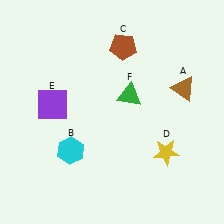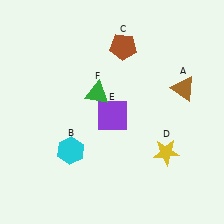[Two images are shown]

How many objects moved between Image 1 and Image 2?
2 objects moved between the two images.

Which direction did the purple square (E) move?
The purple square (E) moved right.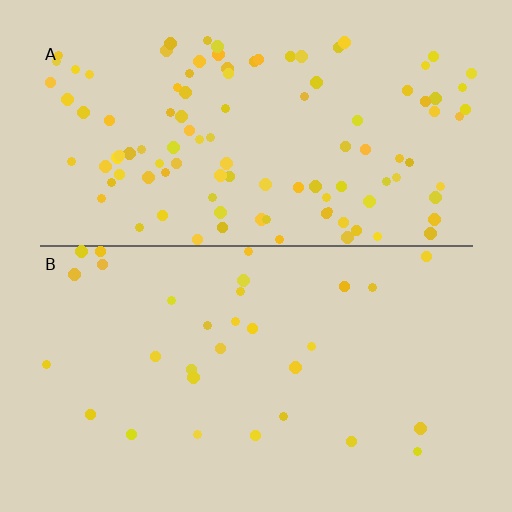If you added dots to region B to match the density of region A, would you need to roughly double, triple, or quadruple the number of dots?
Approximately quadruple.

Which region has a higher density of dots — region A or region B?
A (the top).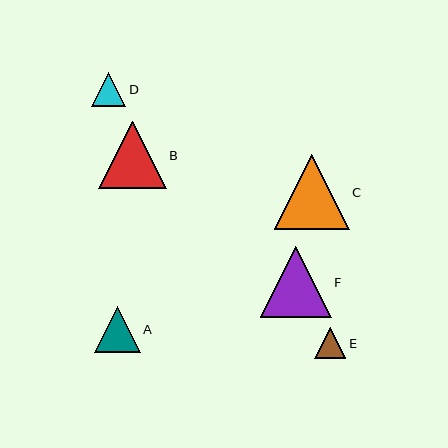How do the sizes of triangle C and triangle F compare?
Triangle C and triangle F are approximately the same size.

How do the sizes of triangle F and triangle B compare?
Triangle F and triangle B are approximately the same size.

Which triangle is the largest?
Triangle C is the largest with a size of approximately 75 pixels.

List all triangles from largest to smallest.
From largest to smallest: C, F, B, A, D, E.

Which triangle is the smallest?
Triangle E is the smallest with a size of approximately 31 pixels.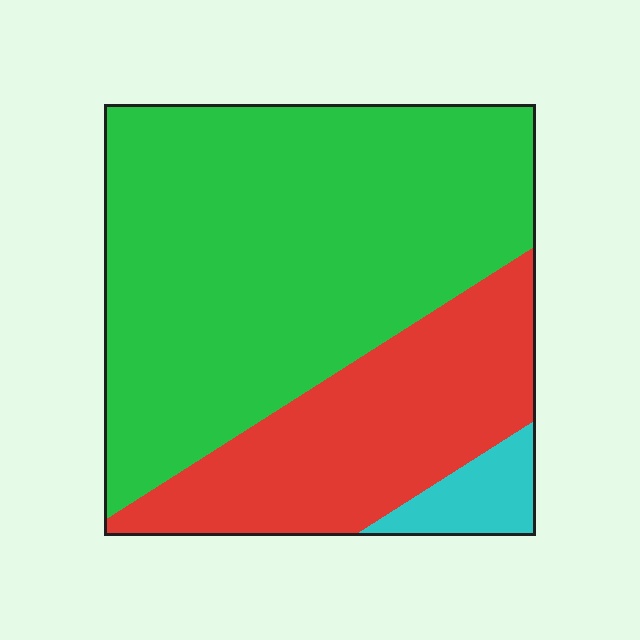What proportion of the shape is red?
Red takes up between a sixth and a third of the shape.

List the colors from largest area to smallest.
From largest to smallest: green, red, cyan.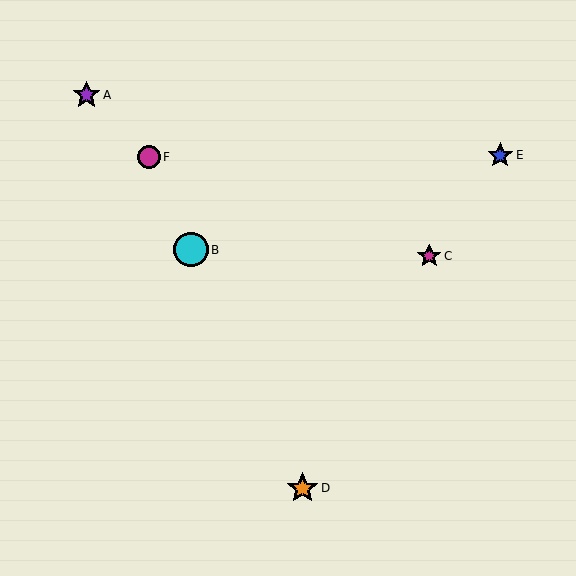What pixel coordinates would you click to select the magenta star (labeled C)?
Click at (429, 256) to select the magenta star C.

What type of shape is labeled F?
Shape F is a magenta circle.